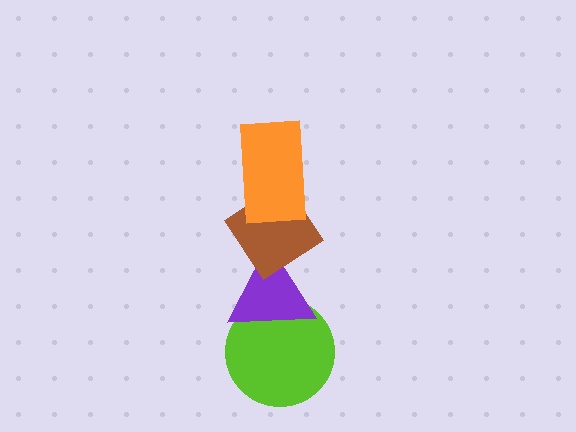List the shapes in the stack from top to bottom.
From top to bottom: the orange rectangle, the brown diamond, the purple triangle, the lime circle.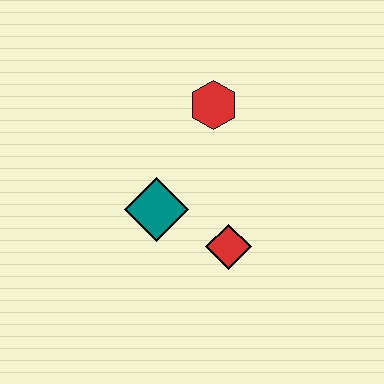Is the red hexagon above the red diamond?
Yes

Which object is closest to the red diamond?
The teal diamond is closest to the red diamond.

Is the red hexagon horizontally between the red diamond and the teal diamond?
Yes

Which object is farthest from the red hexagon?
The red diamond is farthest from the red hexagon.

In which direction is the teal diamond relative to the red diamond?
The teal diamond is to the left of the red diamond.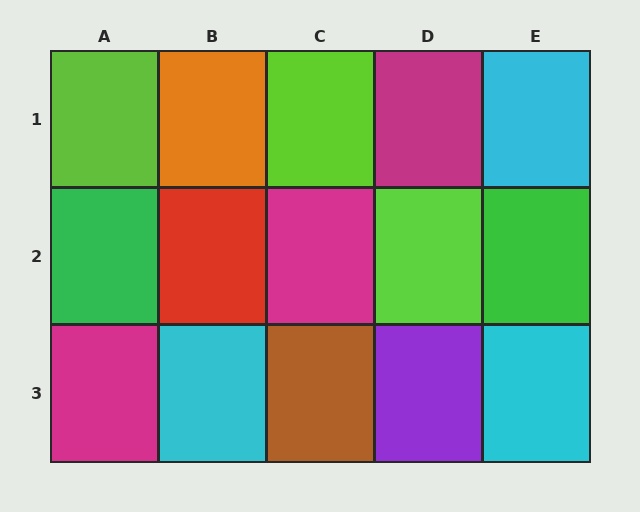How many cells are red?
1 cell is red.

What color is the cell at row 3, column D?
Purple.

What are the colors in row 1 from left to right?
Lime, orange, lime, magenta, cyan.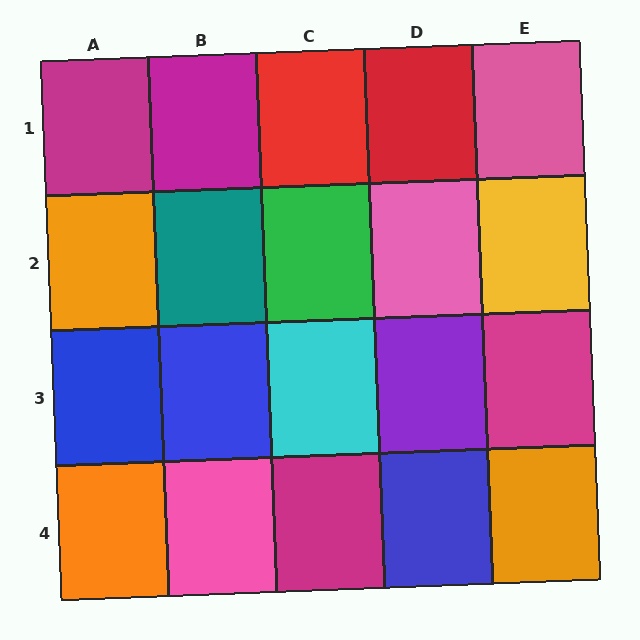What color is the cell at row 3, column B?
Blue.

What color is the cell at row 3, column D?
Purple.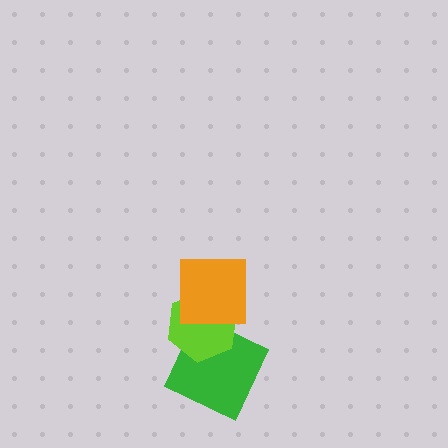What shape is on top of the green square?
The lime hexagon is on top of the green square.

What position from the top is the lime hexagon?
The lime hexagon is 2nd from the top.